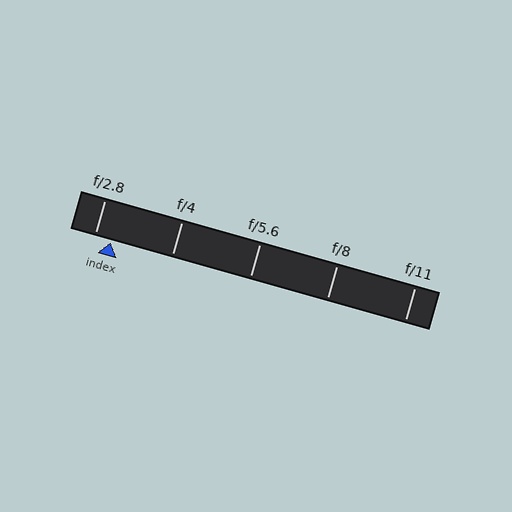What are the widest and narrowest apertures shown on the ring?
The widest aperture shown is f/2.8 and the narrowest is f/11.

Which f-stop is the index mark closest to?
The index mark is closest to f/2.8.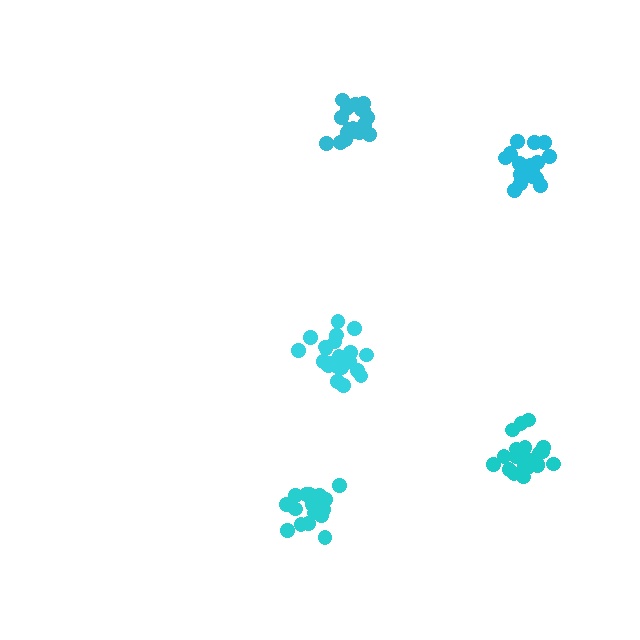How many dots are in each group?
Group 1: 21 dots, Group 2: 18 dots, Group 3: 17 dots, Group 4: 20 dots, Group 5: 20 dots (96 total).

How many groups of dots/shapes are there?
There are 5 groups.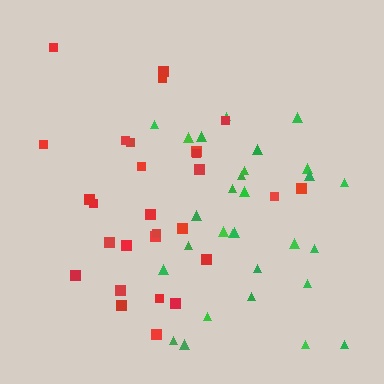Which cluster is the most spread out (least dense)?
Green.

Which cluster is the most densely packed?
Red.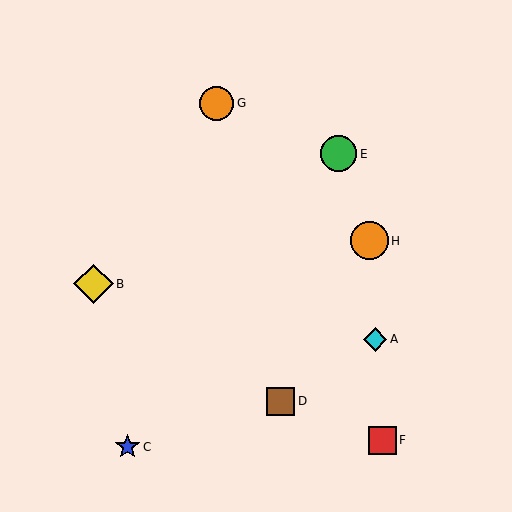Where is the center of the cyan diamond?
The center of the cyan diamond is at (375, 339).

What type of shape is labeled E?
Shape E is a green circle.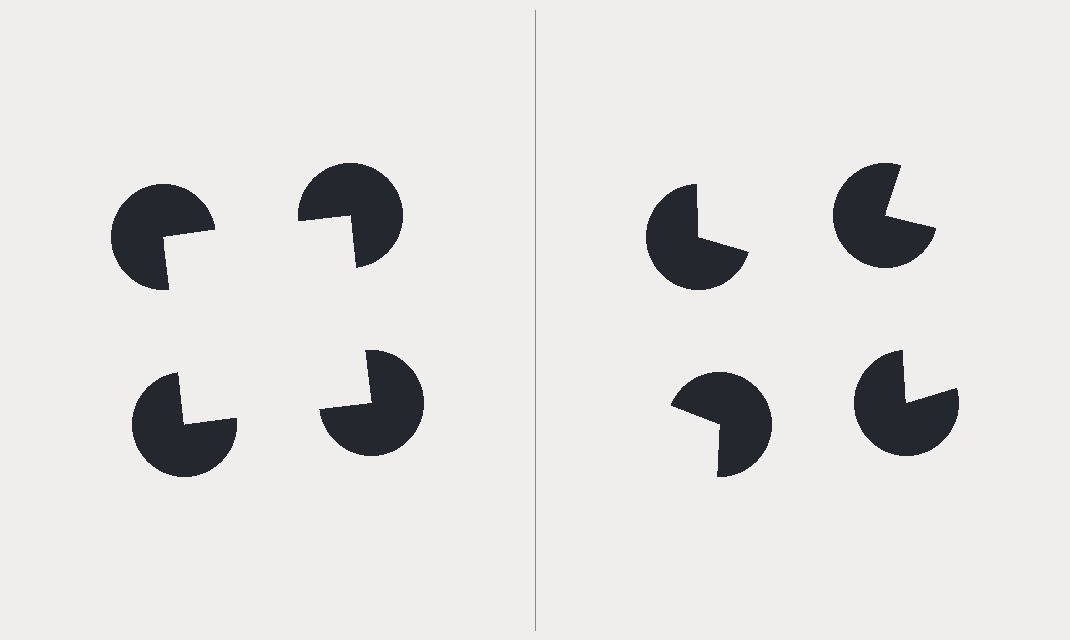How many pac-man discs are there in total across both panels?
8 — 4 on each side.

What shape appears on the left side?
An illusory square.